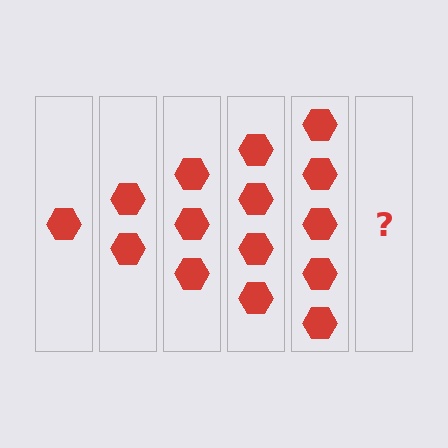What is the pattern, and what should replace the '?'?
The pattern is that each step adds one more hexagon. The '?' should be 6 hexagons.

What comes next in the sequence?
The next element should be 6 hexagons.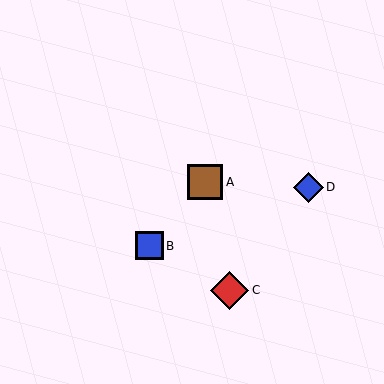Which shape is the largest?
The red diamond (labeled C) is the largest.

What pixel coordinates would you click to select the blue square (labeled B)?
Click at (149, 246) to select the blue square B.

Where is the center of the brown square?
The center of the brown square is at (205, 182).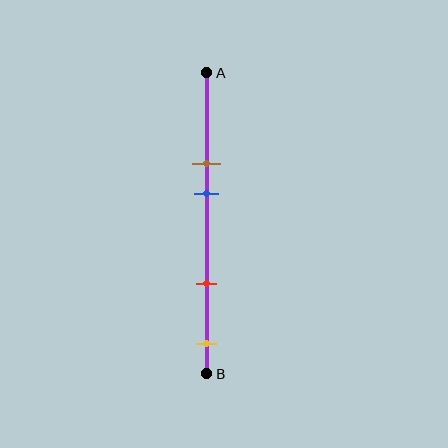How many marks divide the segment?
There are 4 marks dividing the segment.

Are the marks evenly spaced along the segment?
No, the marks are not evenly spaced.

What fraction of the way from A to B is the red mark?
The red mark is approximately 70% (0.7) of the way from A to B.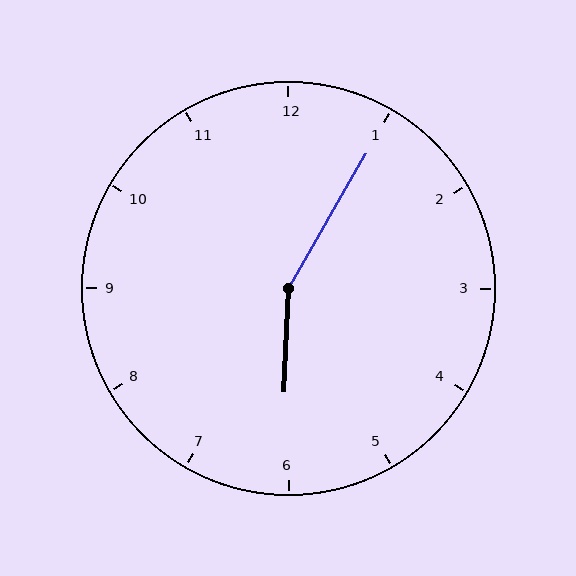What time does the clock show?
6:05.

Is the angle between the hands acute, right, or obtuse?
It is obtuse.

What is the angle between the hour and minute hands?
Approximately 152 degrees.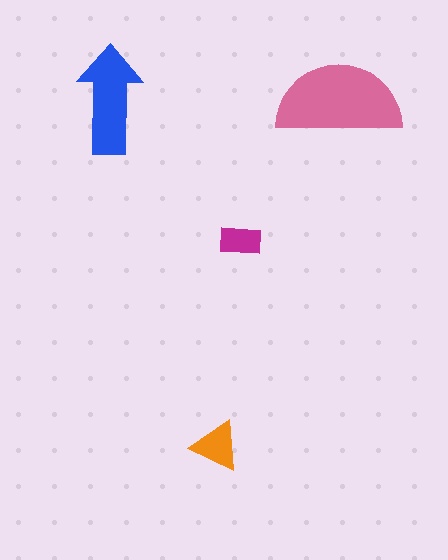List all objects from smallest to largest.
The magenta rectangle, the orange triangle, the blue arrow, the pink semicircle.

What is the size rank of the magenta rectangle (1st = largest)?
4th.